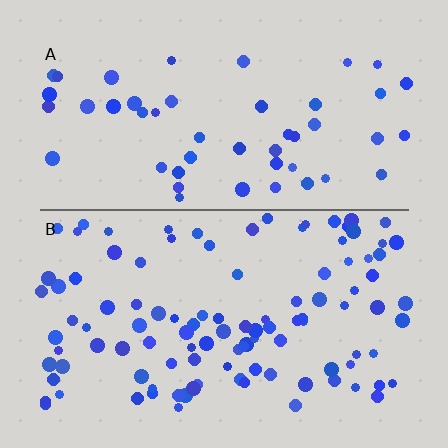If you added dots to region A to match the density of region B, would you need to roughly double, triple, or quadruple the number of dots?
Approximately double.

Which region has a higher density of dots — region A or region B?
B (the bottom).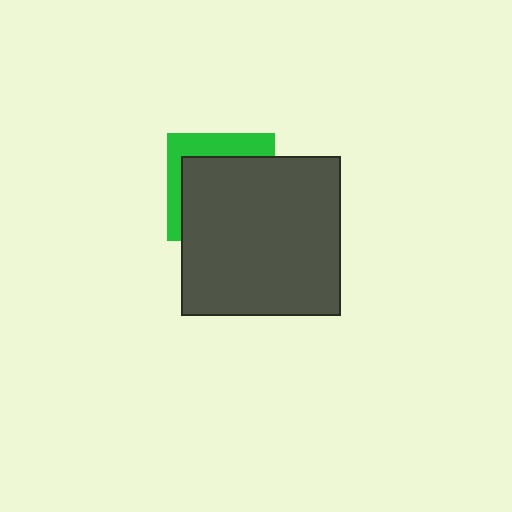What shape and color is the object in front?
The object in front is a dark gray square.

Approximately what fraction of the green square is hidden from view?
Roughly 69% of the green square is hidden behind the dark gray square.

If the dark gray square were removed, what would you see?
You would see the complete green square.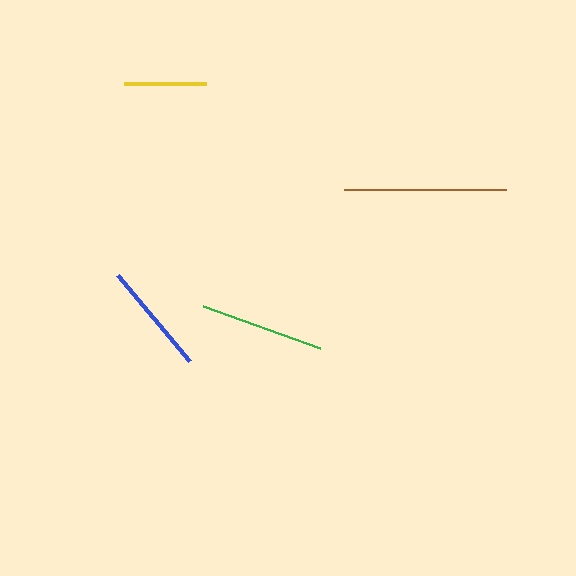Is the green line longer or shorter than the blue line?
The green line is longer than the blue line.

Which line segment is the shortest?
The yellow line is the shortest at approximately 82 pixels.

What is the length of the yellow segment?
The yellow segment is approximately 82 pixels long.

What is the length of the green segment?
The green segment is approximately 123 pixels long.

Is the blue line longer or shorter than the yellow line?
The blue line is longer than the yellow line.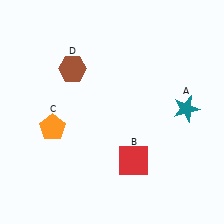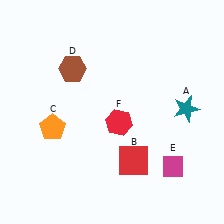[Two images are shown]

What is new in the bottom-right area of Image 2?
A red hexagon (F) was added in the bottom-right area of Image 2.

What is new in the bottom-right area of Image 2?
A magenta diamond (E) was added in the bottom-right area of Image 2.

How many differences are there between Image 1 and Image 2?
There are 2 differences between the two images.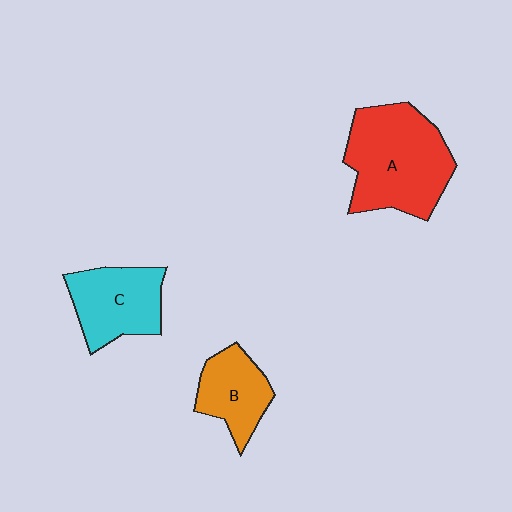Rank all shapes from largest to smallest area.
From largest to smallest: A (red), C (cyan), B (orange).